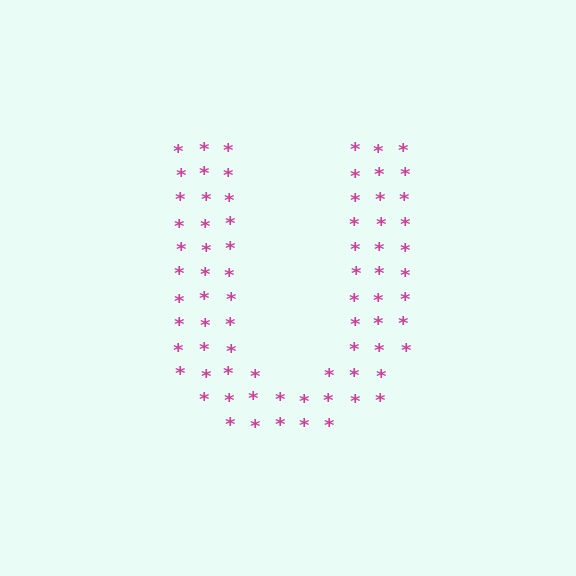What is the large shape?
The large shape is the letter U.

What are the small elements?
The small elements are asterisks.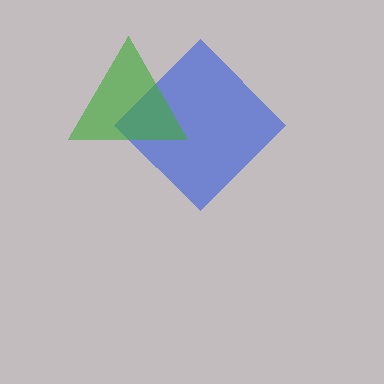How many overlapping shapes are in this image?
There are 2 overlapping shapes in the image.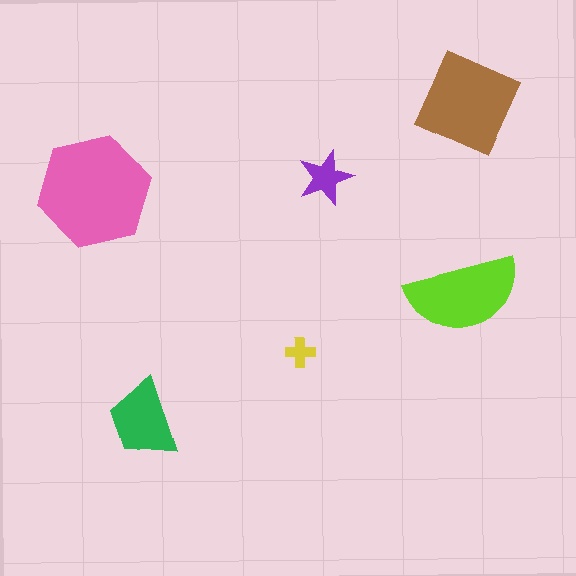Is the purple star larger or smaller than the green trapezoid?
Smaller.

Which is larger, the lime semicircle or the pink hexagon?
The pink hexagon.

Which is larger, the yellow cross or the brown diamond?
The brown diamond.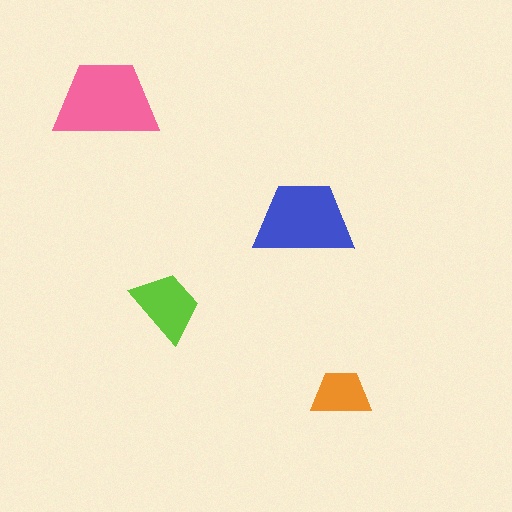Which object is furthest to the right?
The orange trapezoid is rightmost.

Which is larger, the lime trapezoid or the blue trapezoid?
The blue one.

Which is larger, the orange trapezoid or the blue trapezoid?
The blue one.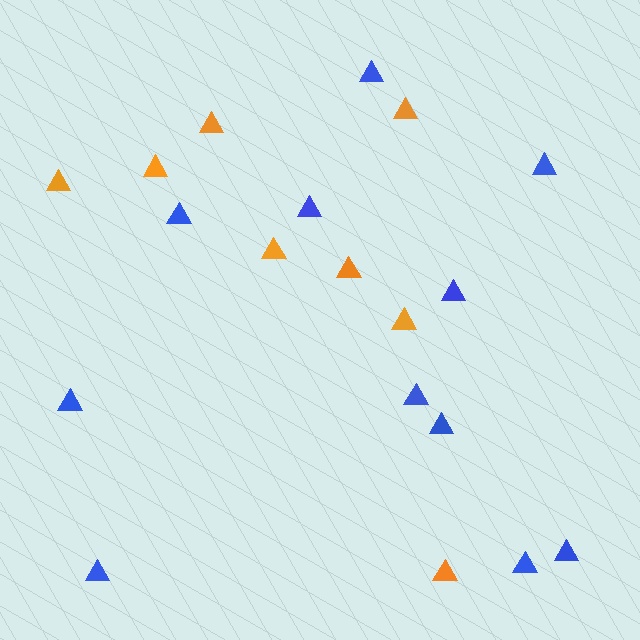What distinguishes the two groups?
There are 2 groups: one group of orange triangles (8) and one group of blue triangles (11).